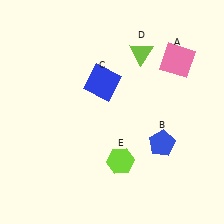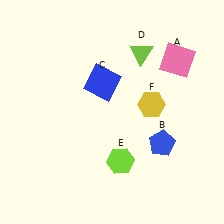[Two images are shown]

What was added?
A yellow hexagon (F) was added in Image 2.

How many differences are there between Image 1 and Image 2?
There is 1 difference between the two images.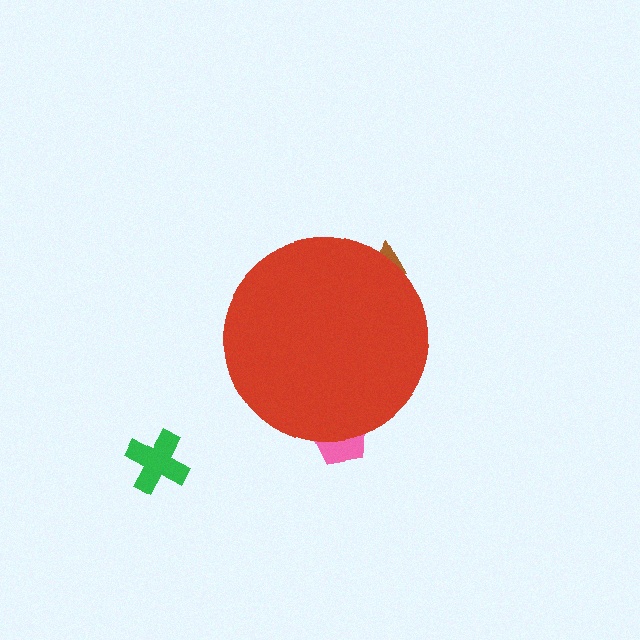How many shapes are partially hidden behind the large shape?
2 shapes are partially hidden.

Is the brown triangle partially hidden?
Yes, the brown triangle is partially hidden behind the red circle.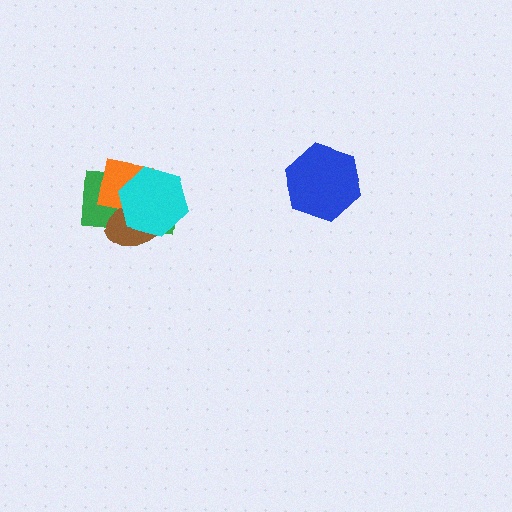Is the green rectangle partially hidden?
Yes, it is partially covered by another shape.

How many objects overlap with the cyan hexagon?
3 objects overlap with the cyan hexagon.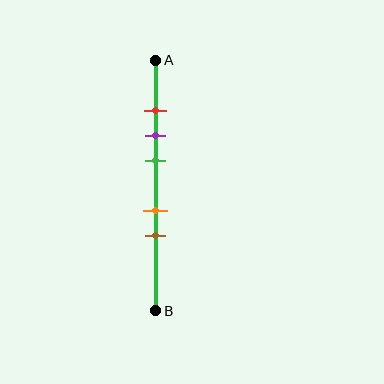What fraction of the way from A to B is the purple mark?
The purple mark is approximately 30% (0.3) of the way from A to B.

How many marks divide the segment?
There are 5 marks dividing the segment.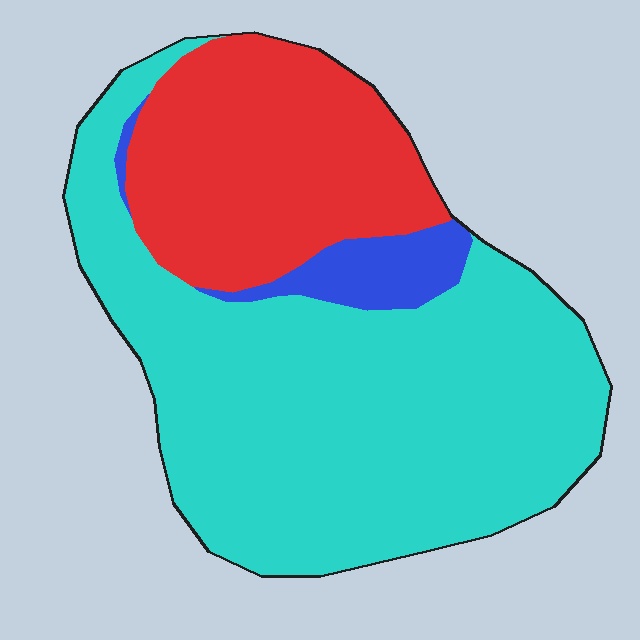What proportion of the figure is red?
Red covers 29% of the figure.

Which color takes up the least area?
Blue, at roughly 5%.